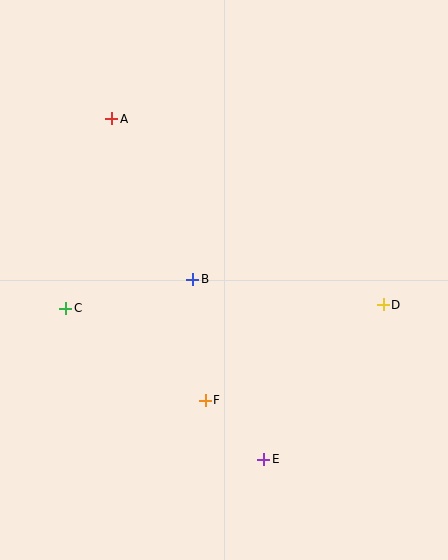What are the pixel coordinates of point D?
Point D is at (383, 305).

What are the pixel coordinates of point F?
Point F is at (205, 400).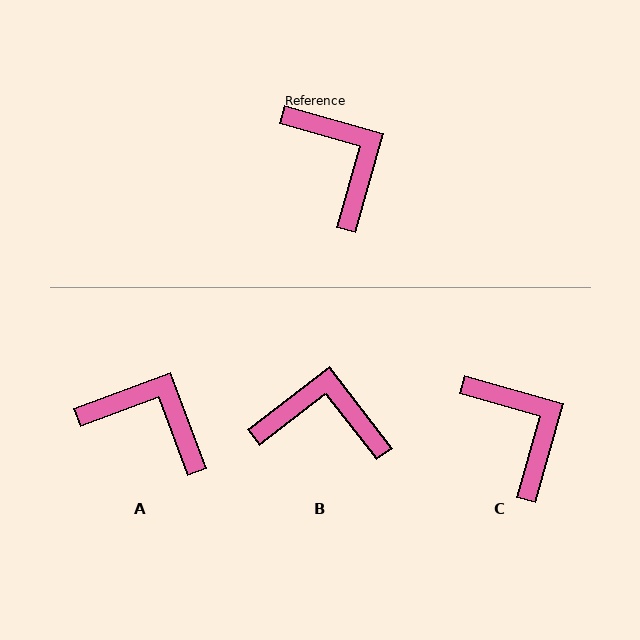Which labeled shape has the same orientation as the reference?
C.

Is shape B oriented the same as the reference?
No, it is off by about 54 degrees.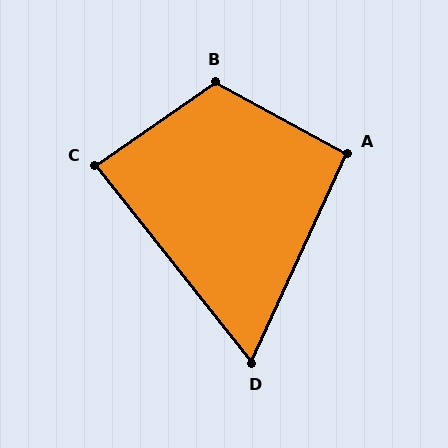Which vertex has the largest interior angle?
B, at approximately 117 degrees.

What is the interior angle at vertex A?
Approximately 94 degrees (approximately right).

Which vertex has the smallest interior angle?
D, at approximately 63 degrees.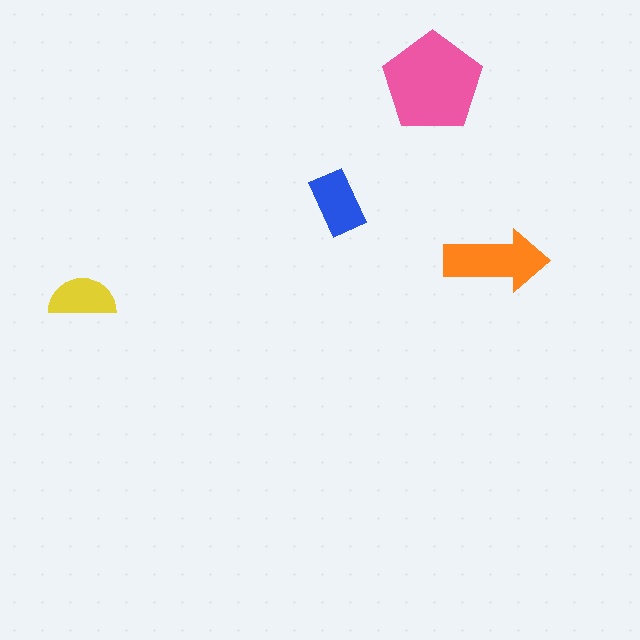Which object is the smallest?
The yellow semicircle.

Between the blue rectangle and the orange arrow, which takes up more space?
The orange arrow.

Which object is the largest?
The pink pentagon.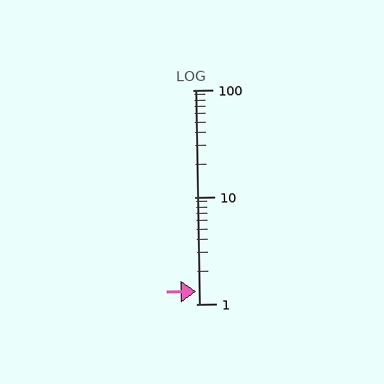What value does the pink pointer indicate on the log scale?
The pointer indicates approximately 1.3.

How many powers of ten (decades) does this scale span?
The scale spans 2 decades, from 1 to 100.